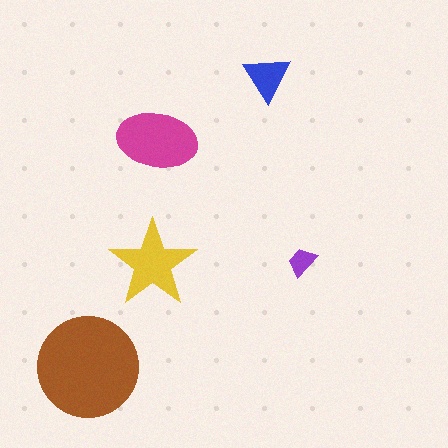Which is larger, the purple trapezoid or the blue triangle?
The blue triangle.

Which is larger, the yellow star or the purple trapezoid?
The yellow star.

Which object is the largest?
The brown circle.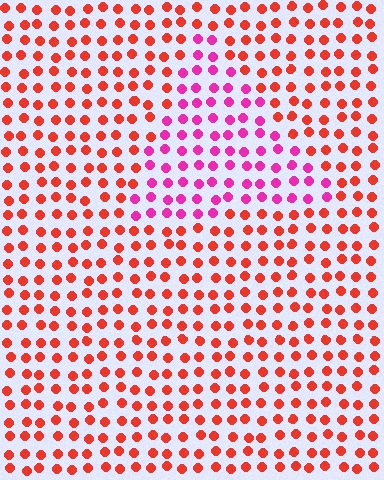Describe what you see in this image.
The image is filled with small red elements in a uniform arrangement. A triangle-shaped region is visible where the elements are tinted to a slightly different hue, forming a subtle color boundary.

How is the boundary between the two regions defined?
The boundary is defined purely by a slight shift in hue (about 45 degrees). Spacing, size, and orientation are identical on both sides.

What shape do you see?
I see a triangle.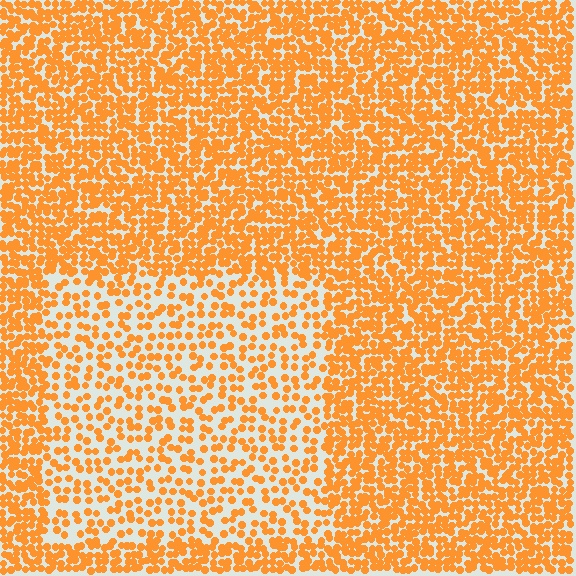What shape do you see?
I see a rectangle.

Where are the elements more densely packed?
The elements are more densely packed outside the rectangle boundary.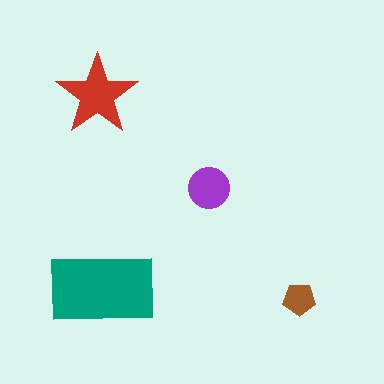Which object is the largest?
The teal rectangle.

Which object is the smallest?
The brown pentagon.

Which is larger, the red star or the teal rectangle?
The teal rectangle.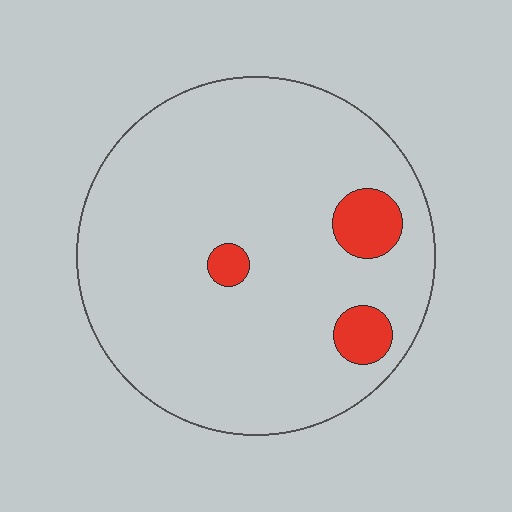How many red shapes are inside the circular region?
3.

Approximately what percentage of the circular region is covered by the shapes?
Approximately 10%.